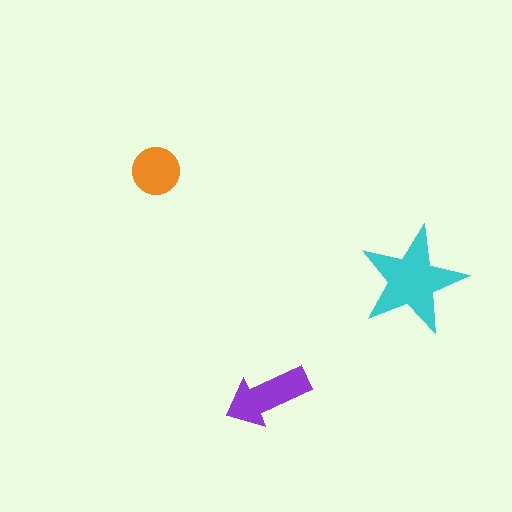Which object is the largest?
The cyan star.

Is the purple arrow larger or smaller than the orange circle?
Larger.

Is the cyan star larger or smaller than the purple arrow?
Larger.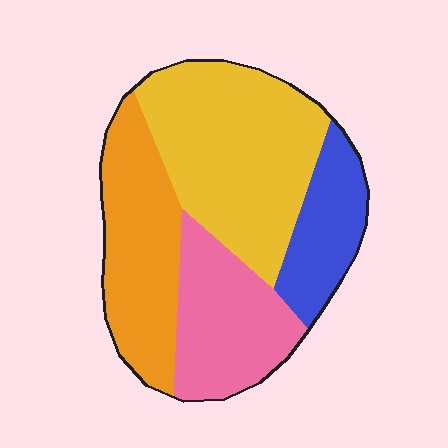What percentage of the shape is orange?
Orange takes up between a quarter and a half of the shape.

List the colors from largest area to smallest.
From largest to smallest: yellow, orange, pink, blue.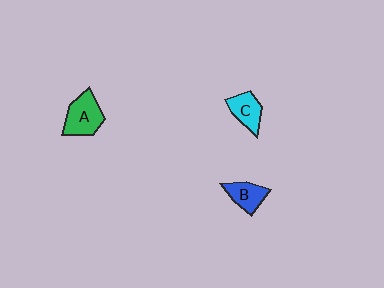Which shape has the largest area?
Shape A (green).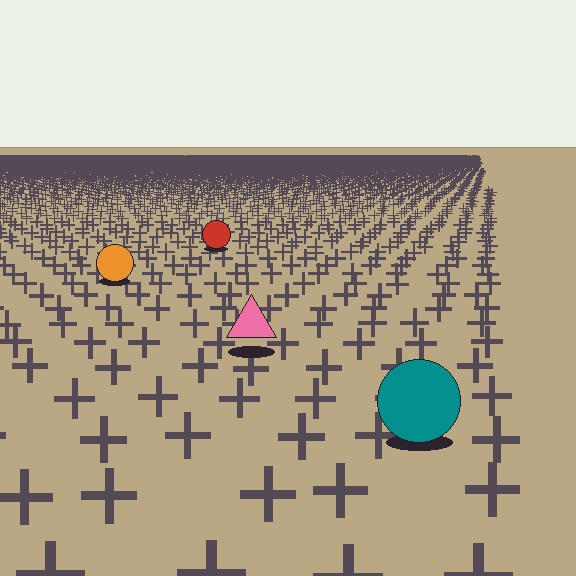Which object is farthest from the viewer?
The red circle is farthest from the viewer. It appears smaller and the ground texture around it is denser.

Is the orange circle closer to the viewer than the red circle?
Yes. The orange circle is closer — you can tell from the texture gradient: the ground texture is coarser near it.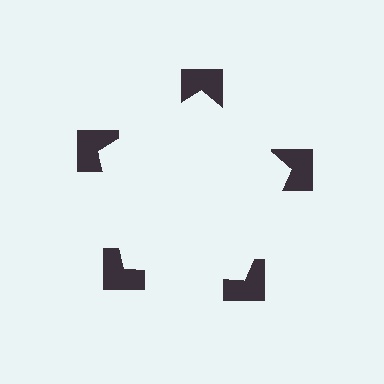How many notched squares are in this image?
There are 5 — one at each vertex of the illusory pentagon.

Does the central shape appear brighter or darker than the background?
It typically appears slightly brighter than the background, even though no actual brightness change is drawn.